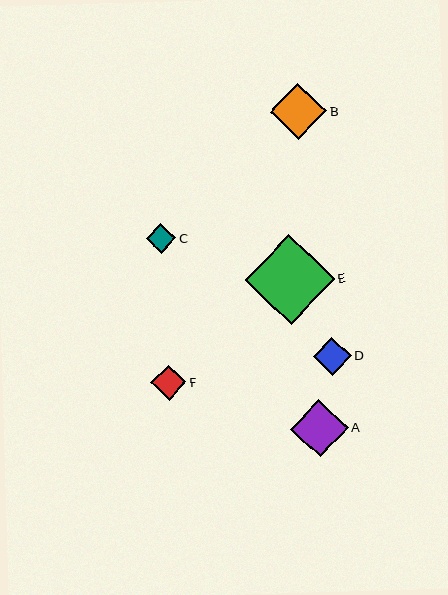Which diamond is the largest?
Diamond E is the largest with a size of approximately 90 pixels.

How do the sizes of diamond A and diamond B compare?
Diamond A and diamond B are approximately the same size.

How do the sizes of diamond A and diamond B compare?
Diamond A and diamond B are approximately the same size.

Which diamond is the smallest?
Diamond C is the smallest with a size of approximately 30 pixels.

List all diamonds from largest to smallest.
From largest to smallest: E, A, B, D, F, C.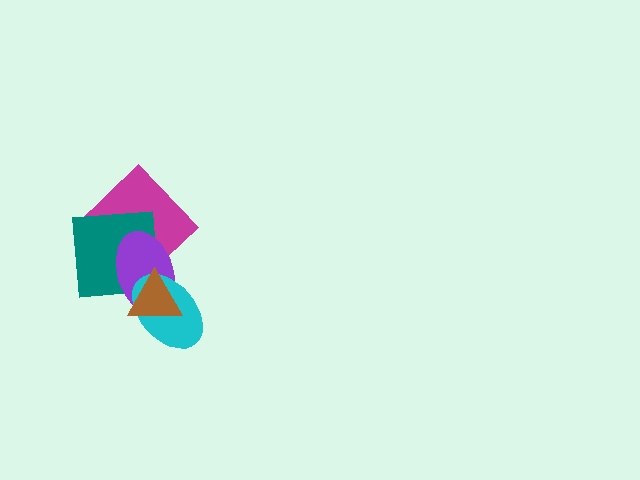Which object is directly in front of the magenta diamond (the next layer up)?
The teal square is directly in front of the magenta diamond.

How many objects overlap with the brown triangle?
3 objects overlap with the brown triangle.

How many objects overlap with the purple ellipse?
4 objects overlap with the purple ellipse.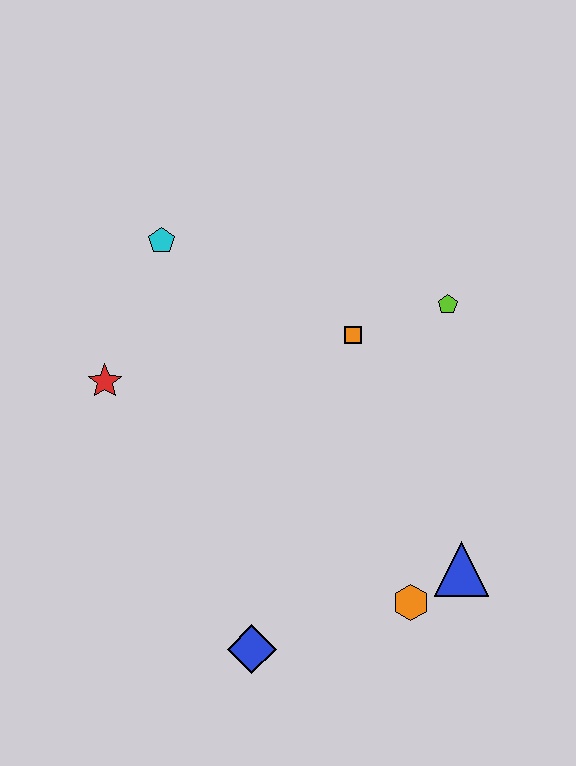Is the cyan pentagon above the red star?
Yes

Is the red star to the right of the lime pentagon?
No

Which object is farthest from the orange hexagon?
The cyan pentagon is farthest from the orange hexagon.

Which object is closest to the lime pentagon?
The orange square is closest to the lime pentagon.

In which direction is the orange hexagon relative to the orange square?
The orange hexagon is below the orange square.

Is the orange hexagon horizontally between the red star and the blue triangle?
Yes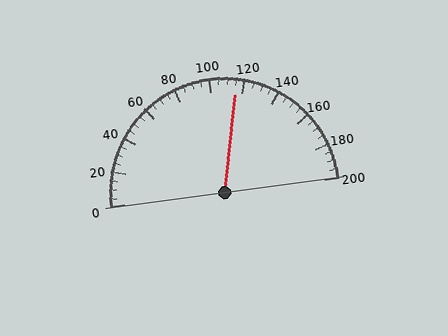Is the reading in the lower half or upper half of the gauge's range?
The reading is in the upper half of the range (0 to 200).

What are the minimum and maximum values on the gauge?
The gauge ranges from 0 to 200.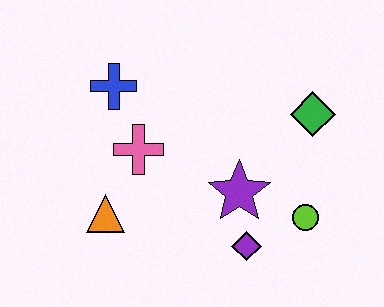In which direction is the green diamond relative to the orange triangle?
The green diamond is to the right of the orange triangle.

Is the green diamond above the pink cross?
Yes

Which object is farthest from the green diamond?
The orange triangle is farthest from the green diamond.